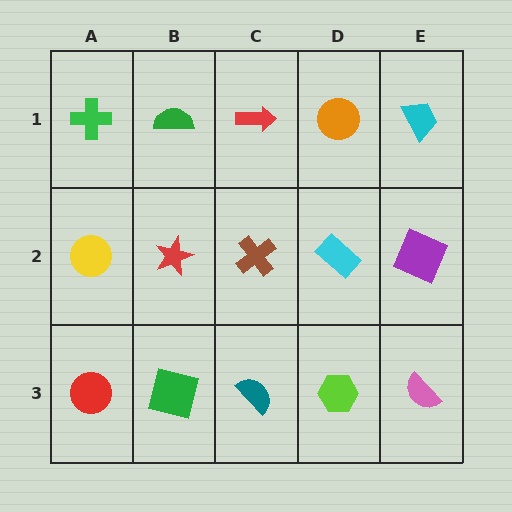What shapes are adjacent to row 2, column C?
A red arrow (row 1, column C), a teal semicircle (row 3, column C), a red star (row 2, column B), a cyan rectangle (row 2, column D).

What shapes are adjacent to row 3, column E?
A purple square (row 2, column E), a lime hexagon (row 3, column D).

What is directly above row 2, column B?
A green semicircle.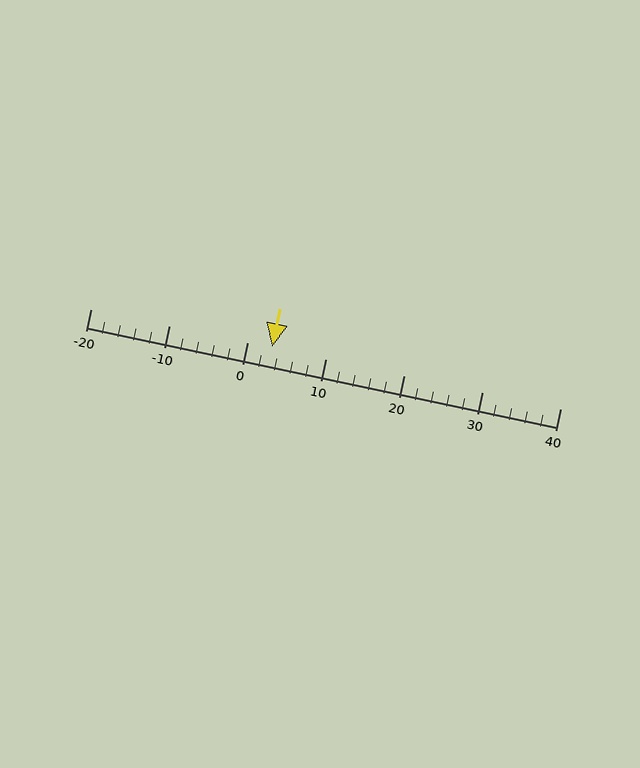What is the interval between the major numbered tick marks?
The major tick marks are spaced 10 units apart.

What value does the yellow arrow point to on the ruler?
The yellow arrow points to approximately 3.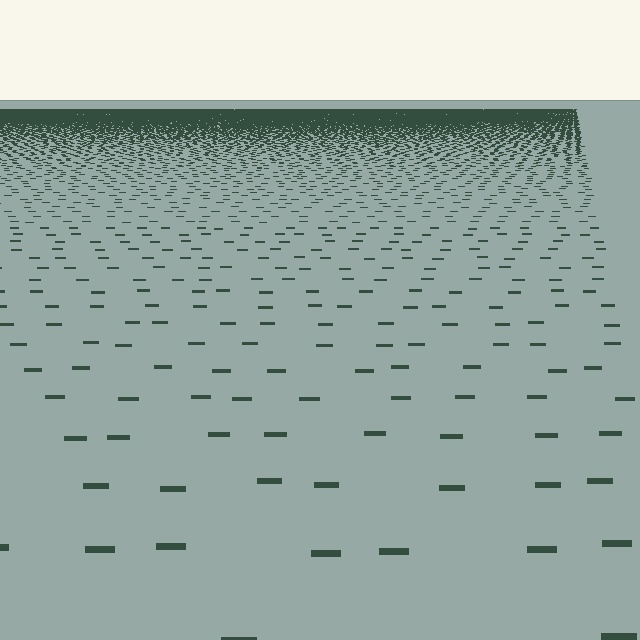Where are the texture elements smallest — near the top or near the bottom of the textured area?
Near the top.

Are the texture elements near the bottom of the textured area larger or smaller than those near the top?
Larger. Near the bottom, elements are closer to the viewer and appear at a bigger on-screen size.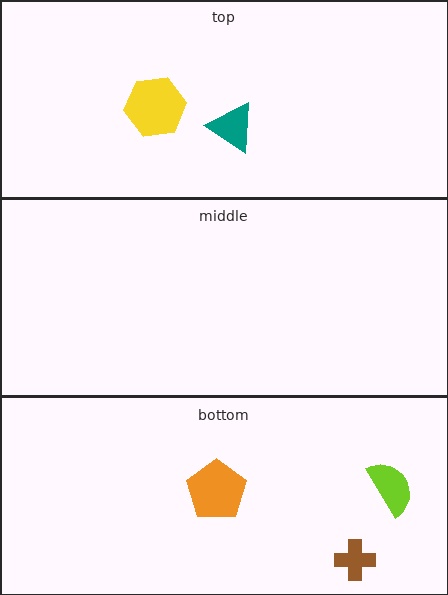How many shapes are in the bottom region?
3.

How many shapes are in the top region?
2.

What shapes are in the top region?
The teal triangle, the yellow hexagon.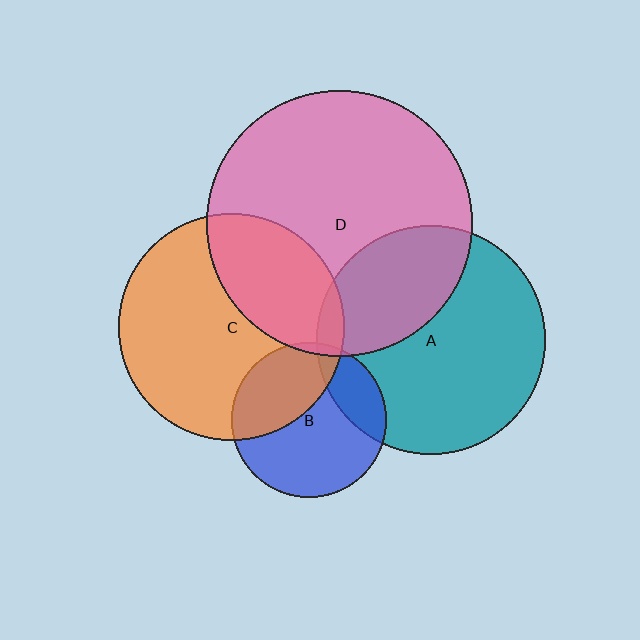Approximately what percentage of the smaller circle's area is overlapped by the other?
Approximately 35%.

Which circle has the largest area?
Circle D (pink).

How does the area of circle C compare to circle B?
Approximately 2.1 times.